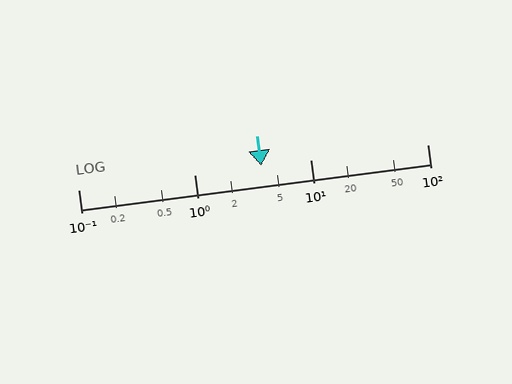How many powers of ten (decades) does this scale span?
The scale spans 3 decades, from 0.1 to 100.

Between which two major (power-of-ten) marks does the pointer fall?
The pointer is between 1 and 10.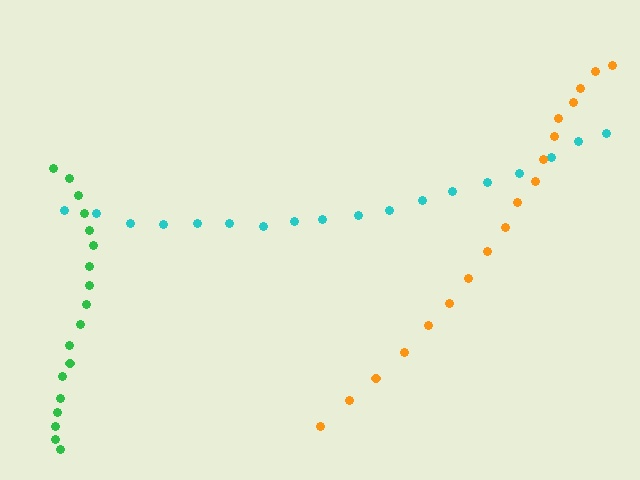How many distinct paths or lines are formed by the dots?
There are 3 distinct paths.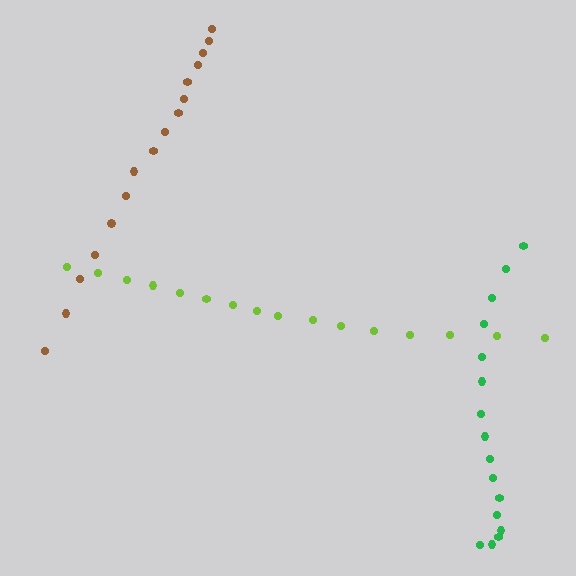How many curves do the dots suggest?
There are 3 distinct paths.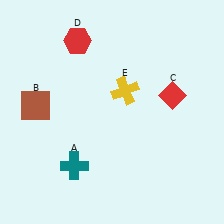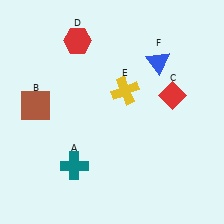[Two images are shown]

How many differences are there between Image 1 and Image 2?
There is 1 difference between the two images.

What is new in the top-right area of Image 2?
A blue triangle (F) was added in the top-right area of Image 2.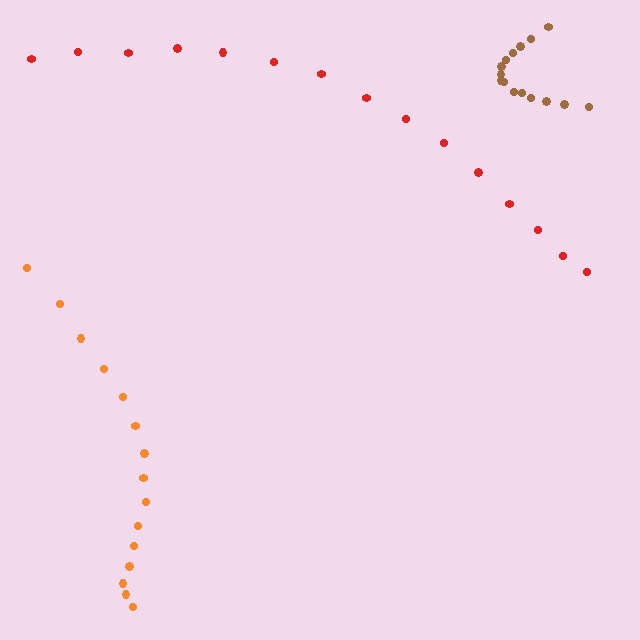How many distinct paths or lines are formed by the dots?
There are 3 distinct paths.